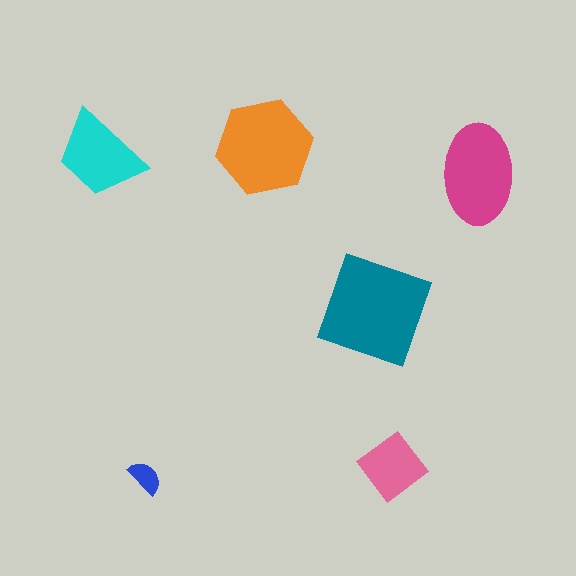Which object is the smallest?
The blue semicircle.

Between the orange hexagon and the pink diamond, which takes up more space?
The orange hexagon.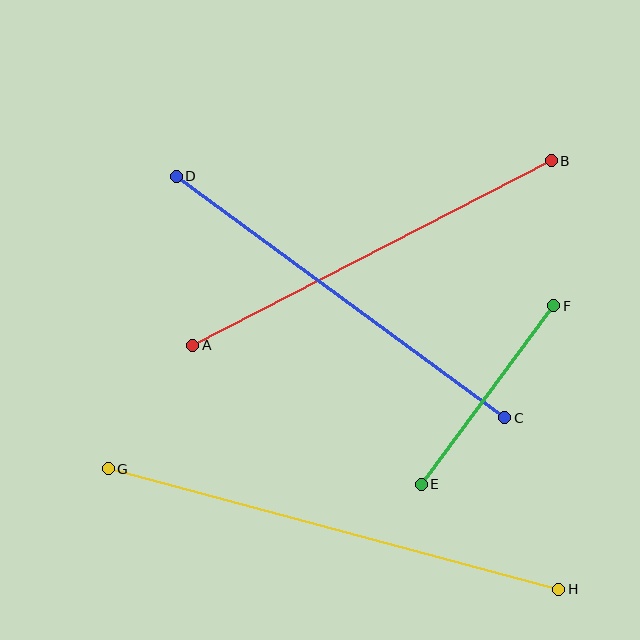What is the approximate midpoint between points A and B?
The midpoint is at approximately (372, 253) pixels.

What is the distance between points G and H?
The distance is approximately 466 pixels.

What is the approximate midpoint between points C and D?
The midpoint is at approximately (340, 297) pixels.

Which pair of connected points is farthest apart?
Points G and H are farthest apart.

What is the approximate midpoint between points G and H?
The midpoint is at approximately (333, 529) pixels.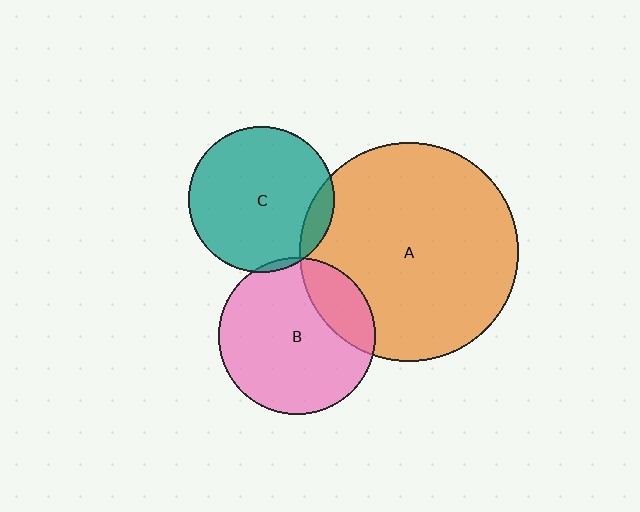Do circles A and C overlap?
Yes.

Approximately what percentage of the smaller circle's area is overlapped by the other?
Approximately 10%.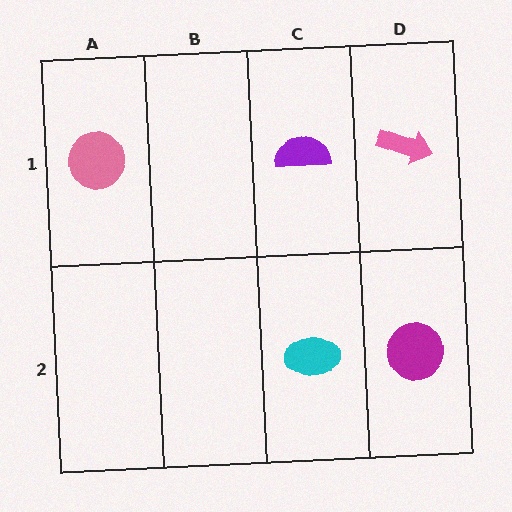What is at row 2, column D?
A magenta circle.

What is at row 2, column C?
A cyan ellipse.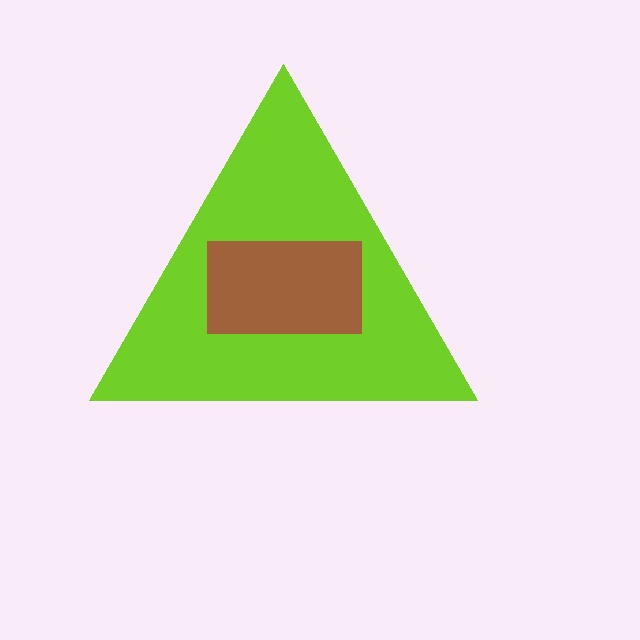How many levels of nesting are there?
2.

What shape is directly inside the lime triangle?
The brown rectangle.